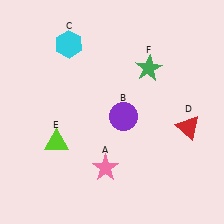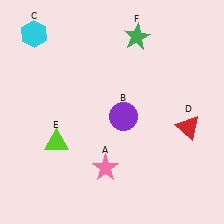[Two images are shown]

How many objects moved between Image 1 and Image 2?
2 objects moved between the two images.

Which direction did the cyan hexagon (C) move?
The cyan hexagon (C) moved left.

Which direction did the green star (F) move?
The green star (F) moved up.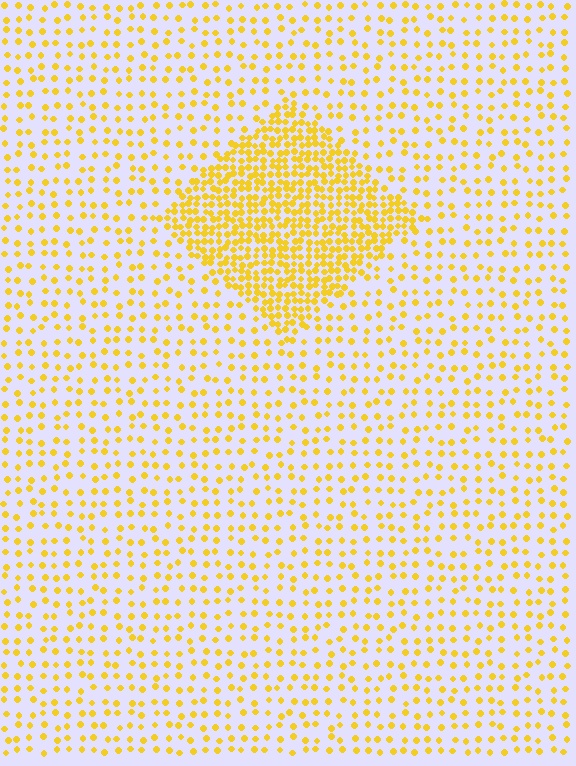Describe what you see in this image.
The image contains small yellow elements arranged at two different densities. A diamond-shaped region is visible where the elements are more densely packed than the surrounding area.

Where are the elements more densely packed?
The elements are more densely packed inside the diamond boundary.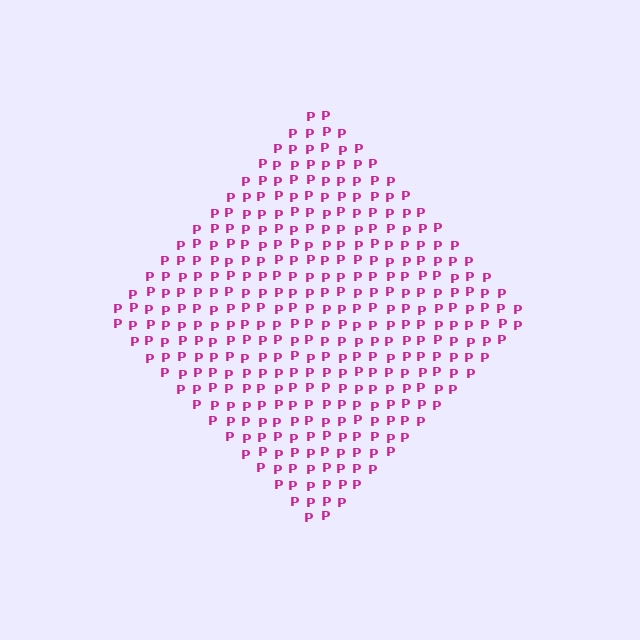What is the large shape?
The large shape is a diamond.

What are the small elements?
The small elements are letter P's.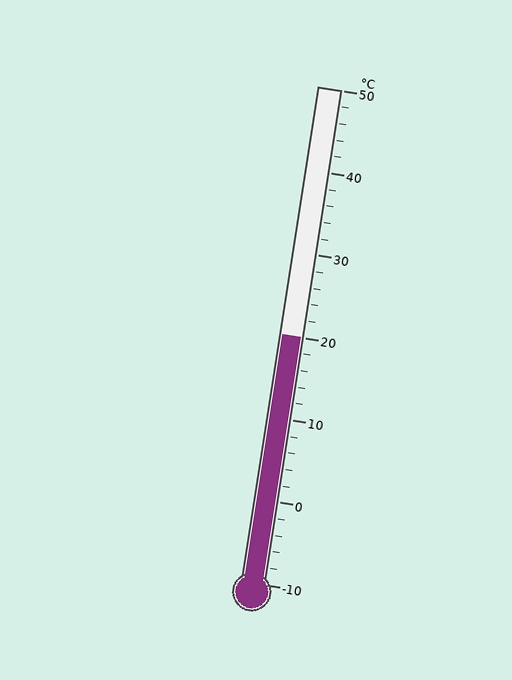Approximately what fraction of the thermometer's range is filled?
The thermometer is filled to approximately 50% of its range.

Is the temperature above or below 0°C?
The temperature is above 0°C.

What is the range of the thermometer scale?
The thermometer scale ranges from -10°C to 50°C.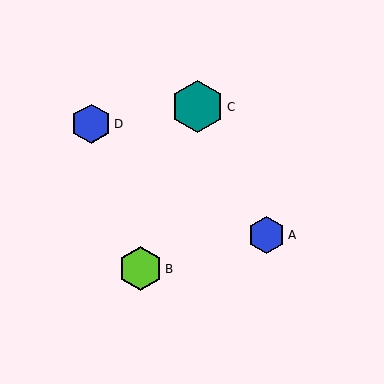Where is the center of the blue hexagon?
The center of the blue hexagon is at (91, 124).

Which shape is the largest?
The teal hexagon (labeled C) is the largest.